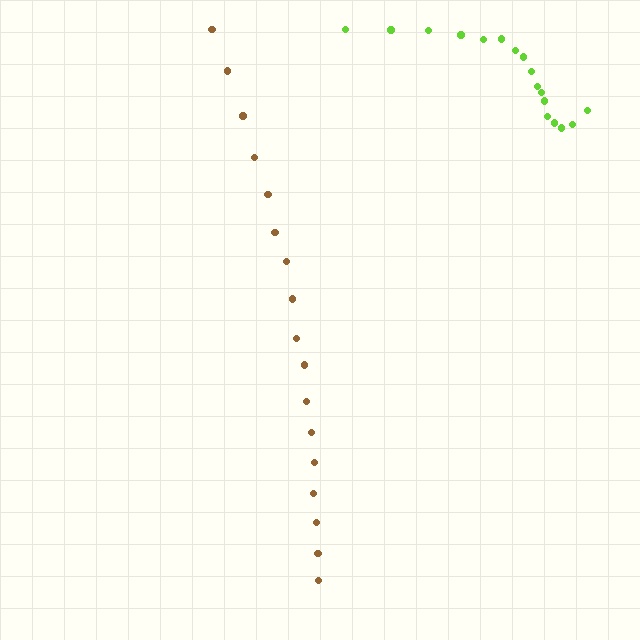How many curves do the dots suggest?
There are 2 distinct paths.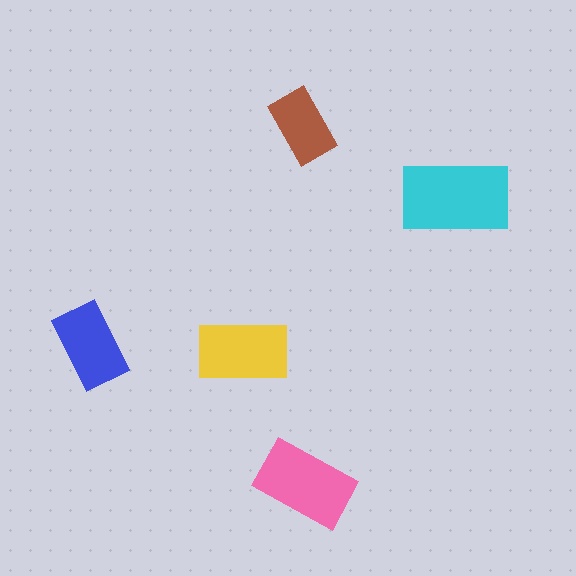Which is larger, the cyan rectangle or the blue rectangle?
The cyan one.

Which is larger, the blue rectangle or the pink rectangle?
The pink one.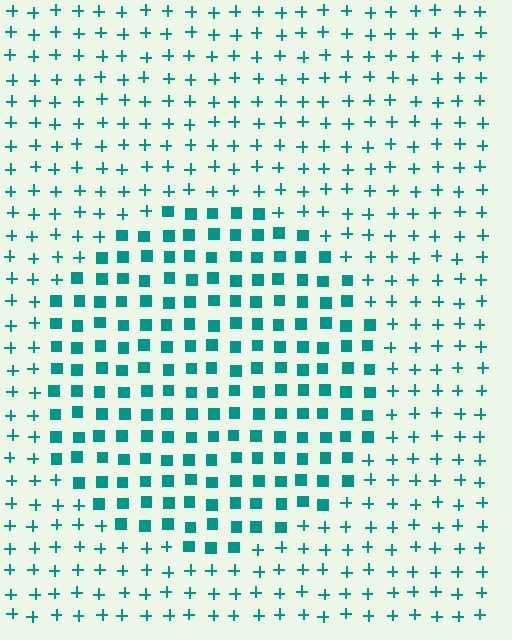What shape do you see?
I see a circle.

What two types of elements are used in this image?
The image uses squares inside the circle region and plus signs outside it.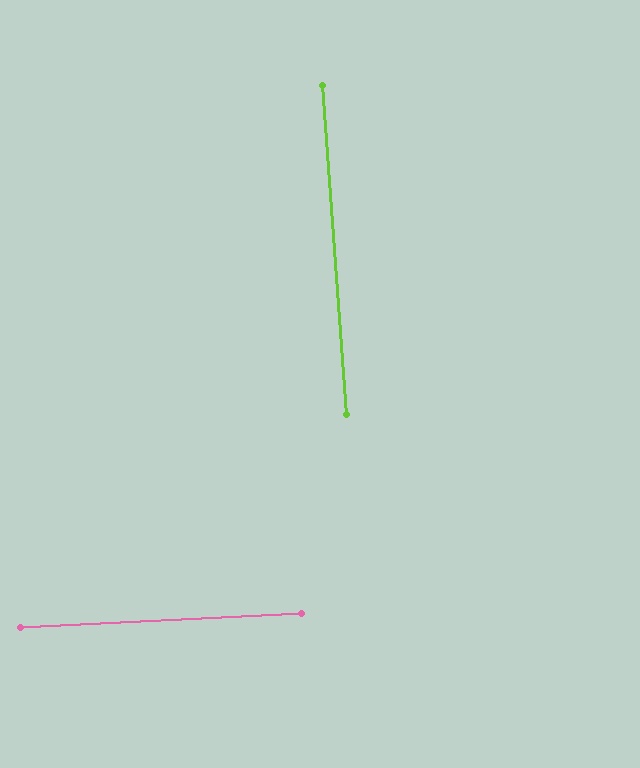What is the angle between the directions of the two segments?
Approximately 89 degrees.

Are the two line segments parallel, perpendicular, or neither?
Perpendicular — they meet at approximately 89°.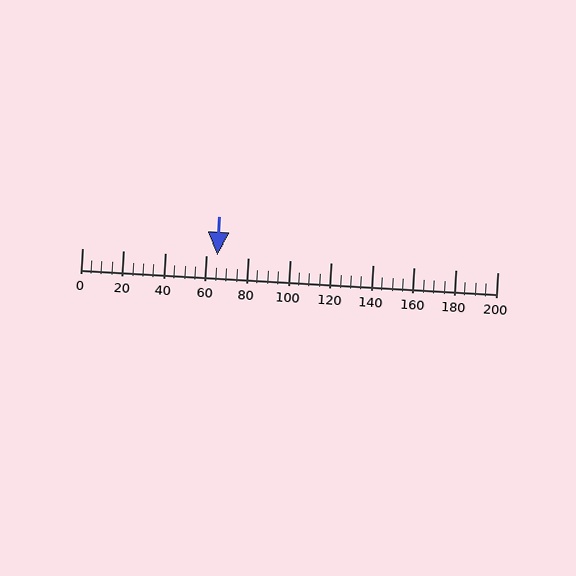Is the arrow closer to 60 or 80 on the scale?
The arrow is closer to 60.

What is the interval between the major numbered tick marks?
The major tick marks are spaced 20 units apart.